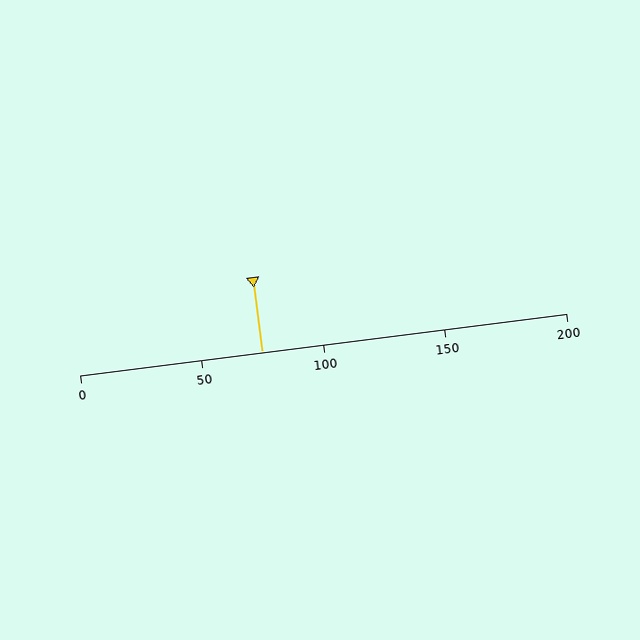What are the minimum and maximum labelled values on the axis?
The axis runs from 0 to 200.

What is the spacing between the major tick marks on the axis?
The major ticks are spaced 50 apart.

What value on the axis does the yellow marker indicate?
The marker indicates approximately 75.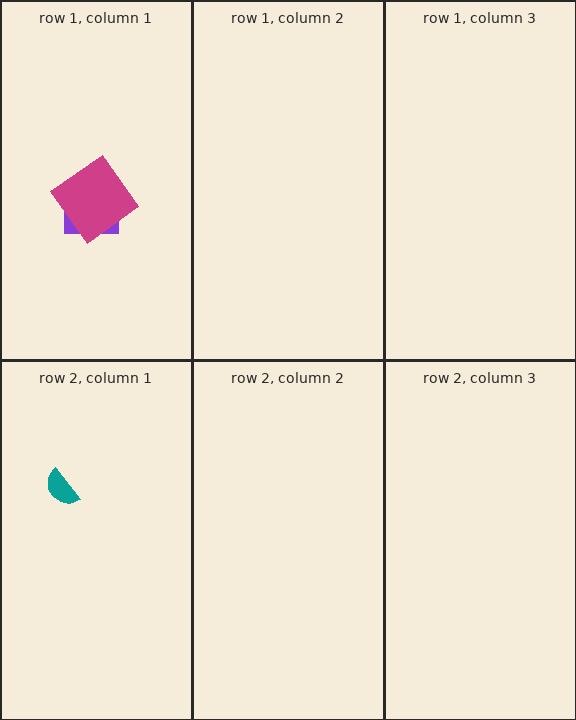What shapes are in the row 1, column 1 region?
The purple rectangle, the magenta diamond.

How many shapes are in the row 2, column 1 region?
1.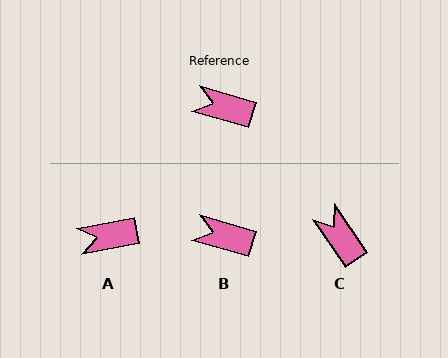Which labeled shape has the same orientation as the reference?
B.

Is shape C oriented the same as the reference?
No, it is off by about 39 degrees.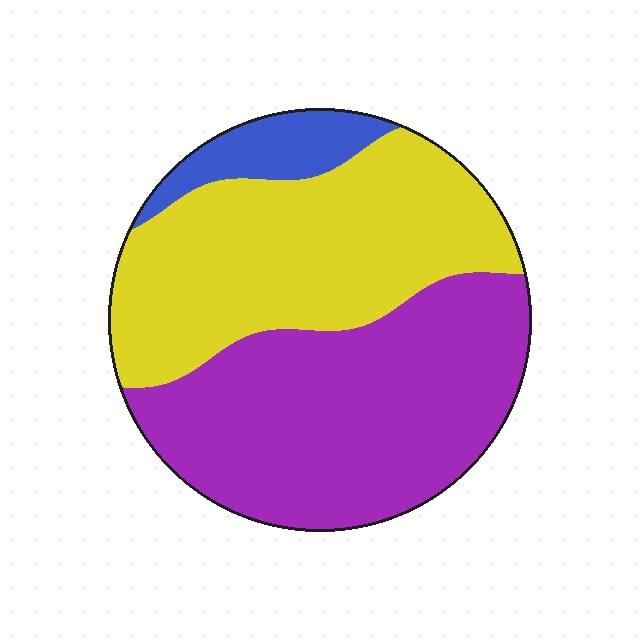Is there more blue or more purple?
Purple.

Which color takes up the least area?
Blue, at roughly 10%.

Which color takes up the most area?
Purple, at roughly 50%.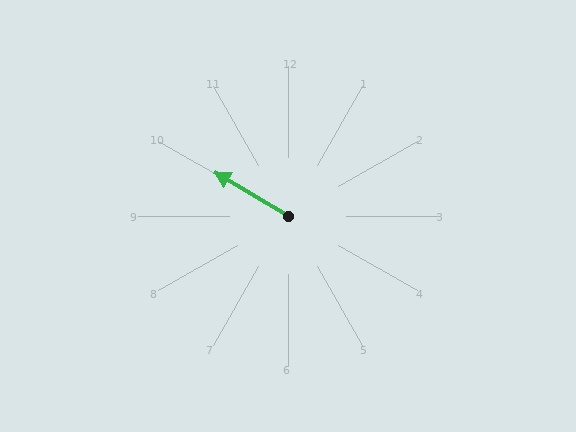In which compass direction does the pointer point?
Northwest.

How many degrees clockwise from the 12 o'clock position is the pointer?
Approximately 301 degrees.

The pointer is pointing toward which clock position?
Roughly 10 o'clock.